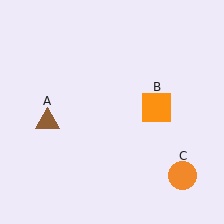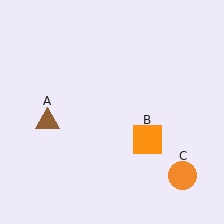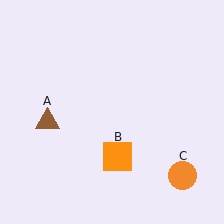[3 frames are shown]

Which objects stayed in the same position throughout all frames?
Brown triangle (object A) and orange circle (object C) remained stationary.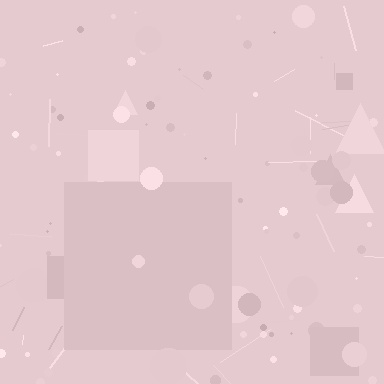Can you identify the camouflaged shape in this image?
The camouflaged shape is a square.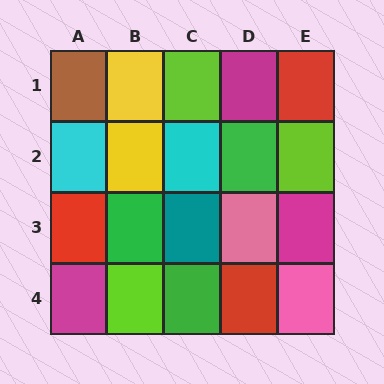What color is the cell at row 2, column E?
Lime.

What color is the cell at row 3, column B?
Green.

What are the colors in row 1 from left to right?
Brown, yellow, lime, magenta, red.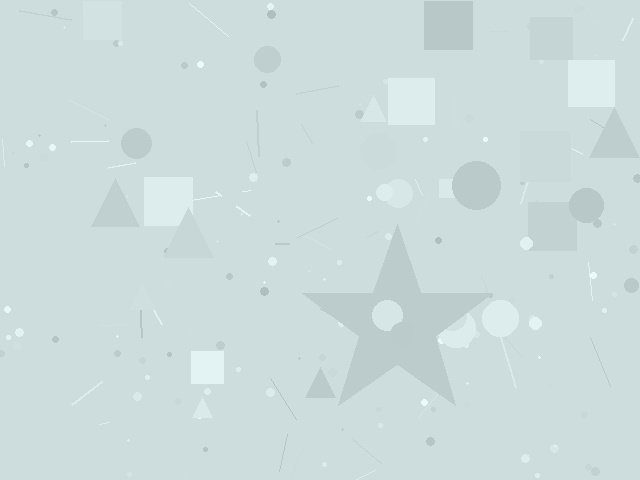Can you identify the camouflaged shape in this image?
The camouflaged shape is a star.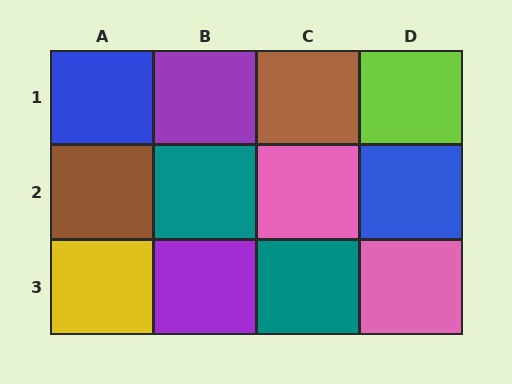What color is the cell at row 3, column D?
Pink.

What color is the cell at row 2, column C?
Pink.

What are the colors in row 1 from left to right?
Blue, purple, brown, lime.